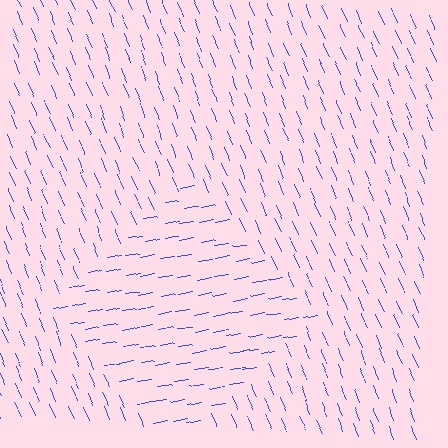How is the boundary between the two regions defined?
The boundary is defined purely by a change in line orientation (approximately 76 degrees difference). All lines are the same color and thickness.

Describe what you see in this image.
The image is filled with small blue line segments. A diamond region in the image has lines oriented differently from the surrounding lines, creating a visible texture boundary.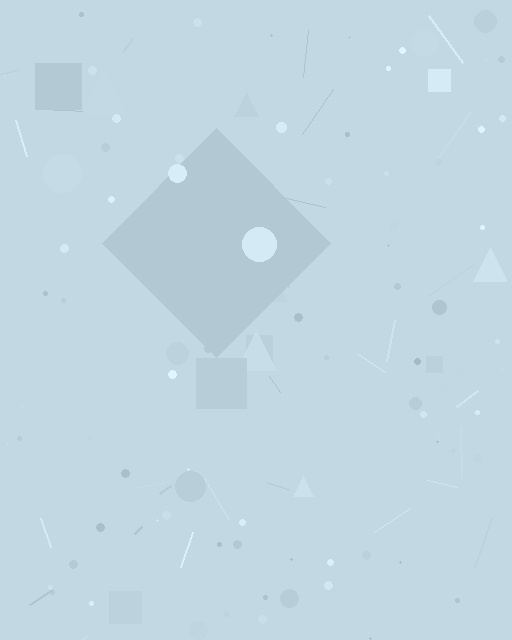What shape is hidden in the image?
A diamond is hidden in the image.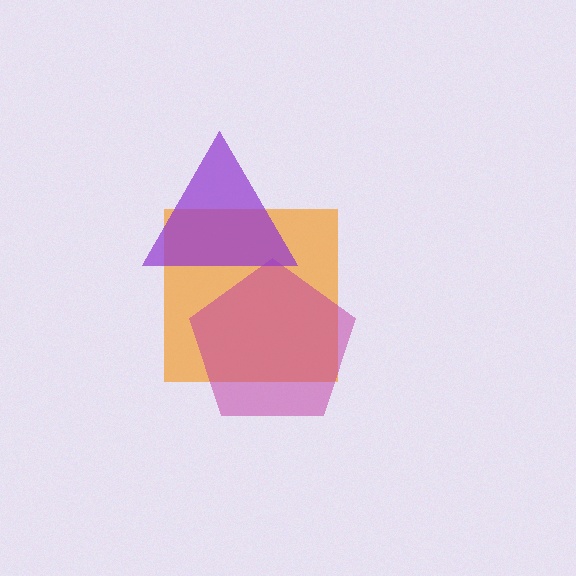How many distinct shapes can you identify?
There are 3 distinct shapes: an orange square, a magenta pentagon, a purple triangle.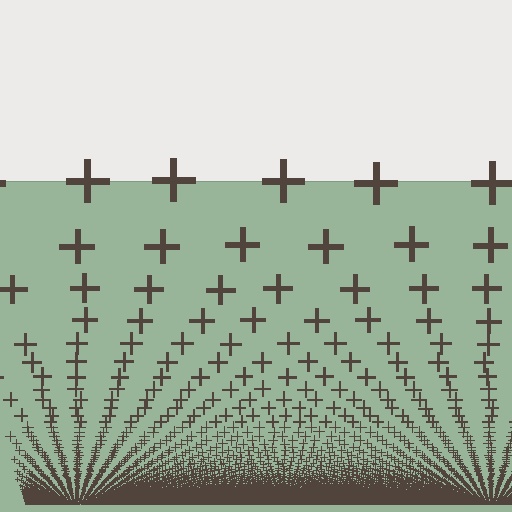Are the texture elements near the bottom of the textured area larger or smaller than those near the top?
Smaller. The gradient is inverted — elements near the bottom are smaller and denser.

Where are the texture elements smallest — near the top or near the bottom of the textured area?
Near the bottom.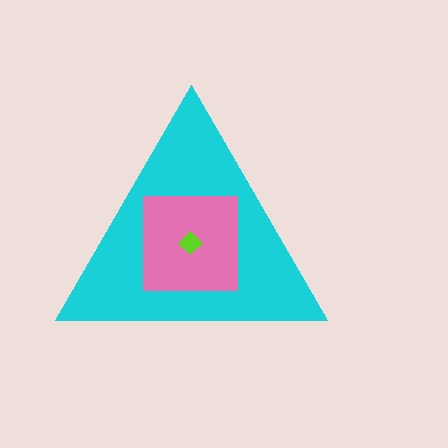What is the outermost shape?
The cyan triangle.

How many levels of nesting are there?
3.